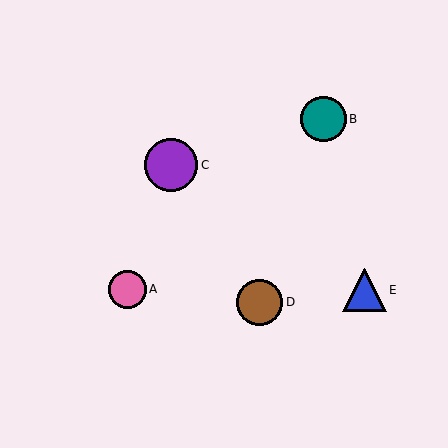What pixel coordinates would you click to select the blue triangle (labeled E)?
Click at (364, 290) to select the blue triangle E.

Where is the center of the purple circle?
The center of the purple circle is at (171, 165).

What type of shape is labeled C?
Shape C is a purple circle.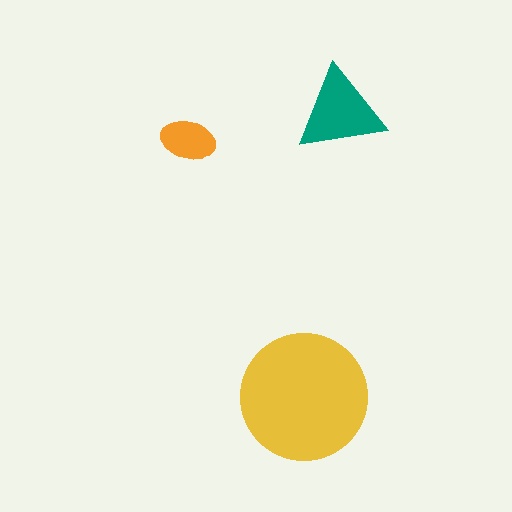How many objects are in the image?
There are 3 objects in the image.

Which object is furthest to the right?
The teal triangle is rightmost.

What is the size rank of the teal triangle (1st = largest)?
2nd.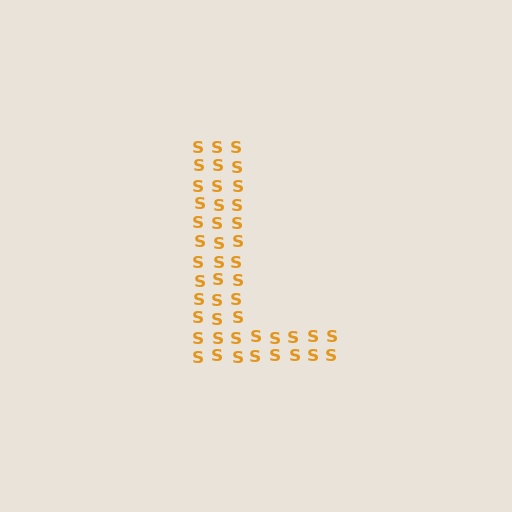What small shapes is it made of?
It is made of small letter S's.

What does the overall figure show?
The overall figure shows the letter L.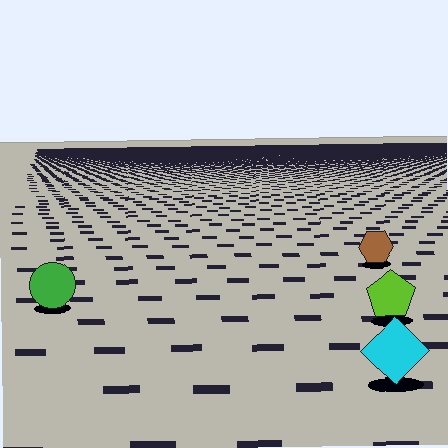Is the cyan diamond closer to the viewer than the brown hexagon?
Yes. The cyan diamond is closer — you can tell from the texture gradient: the ground texture is coarser near it.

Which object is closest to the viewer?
The cyan diamond is closest. The texture marks near it are larger and more spread out.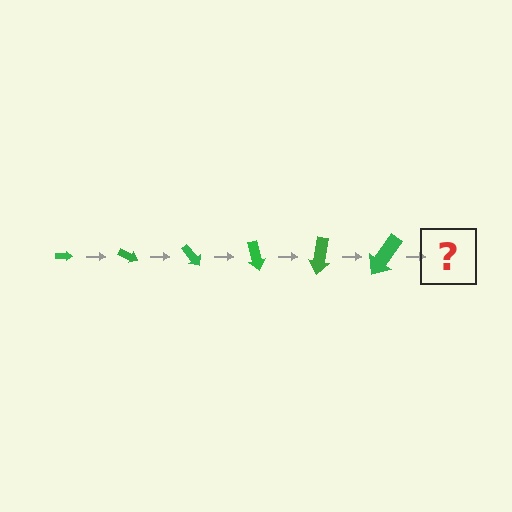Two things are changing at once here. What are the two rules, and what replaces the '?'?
The two rules are that the arrow grows larger each step and it rotates 25 degrees each step. The '?' should be an arrow, larger than the previous one and rotated 150 degrees from the start.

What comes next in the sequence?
The next element should be an arrow, larger than the previous one and rotated 150 degrees from the start.